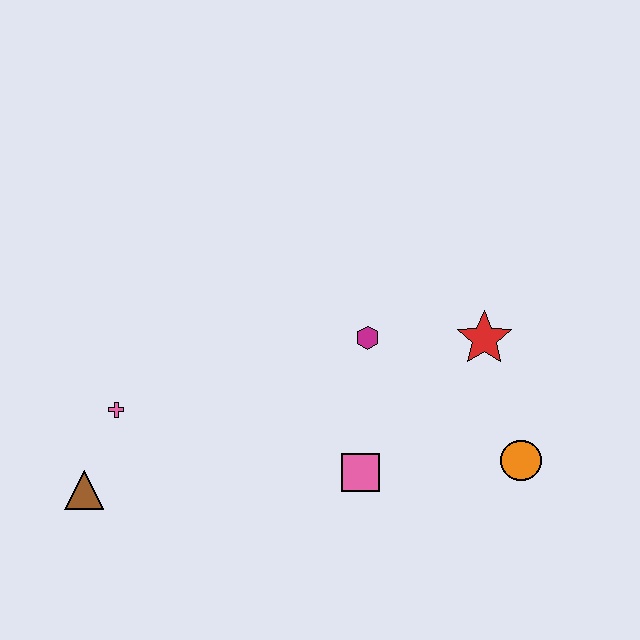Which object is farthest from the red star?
The brown triangle is farthest from the red star.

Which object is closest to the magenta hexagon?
The red star is closest to the magenta hexagon.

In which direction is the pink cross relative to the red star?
The pink cross is to the left of the red star.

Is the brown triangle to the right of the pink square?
No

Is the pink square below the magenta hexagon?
Yes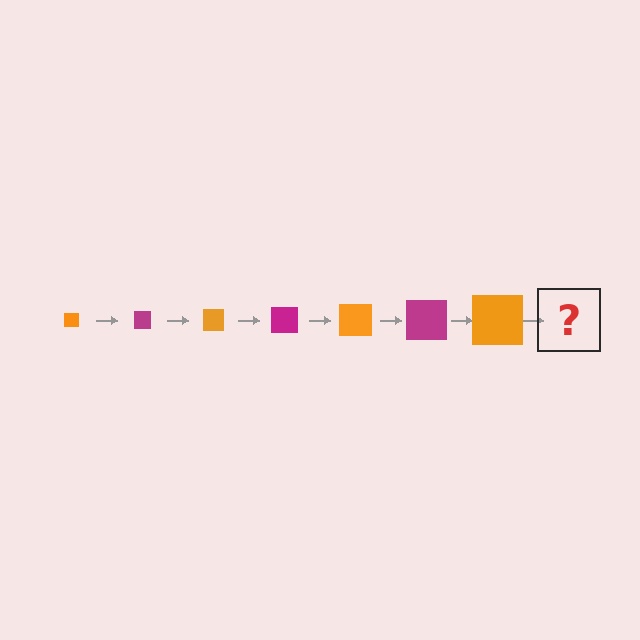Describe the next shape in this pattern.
It should be a magenta square, larger than the previous one.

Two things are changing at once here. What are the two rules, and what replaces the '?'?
The two rules are that the square grows larger each step and the color cycles through orange and magenta. The '?' should be a magenta square, larger than the previous one.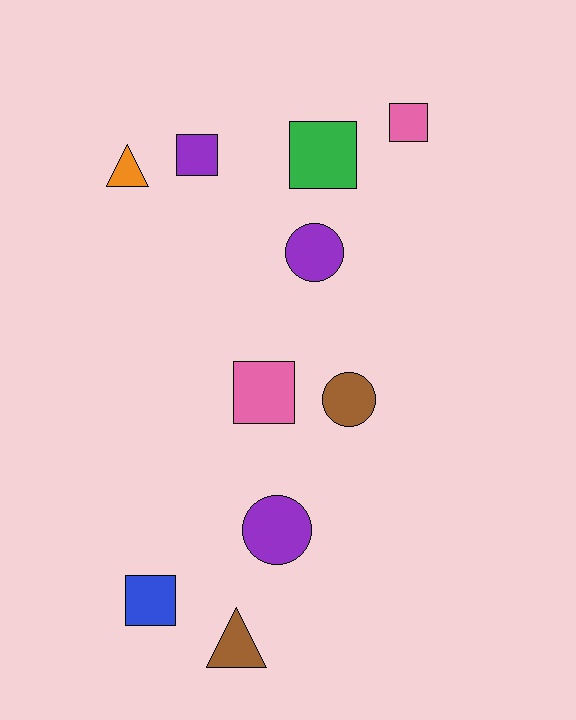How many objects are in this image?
There are 10 objects.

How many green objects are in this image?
There is 1 green object.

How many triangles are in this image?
There are 2 triangles.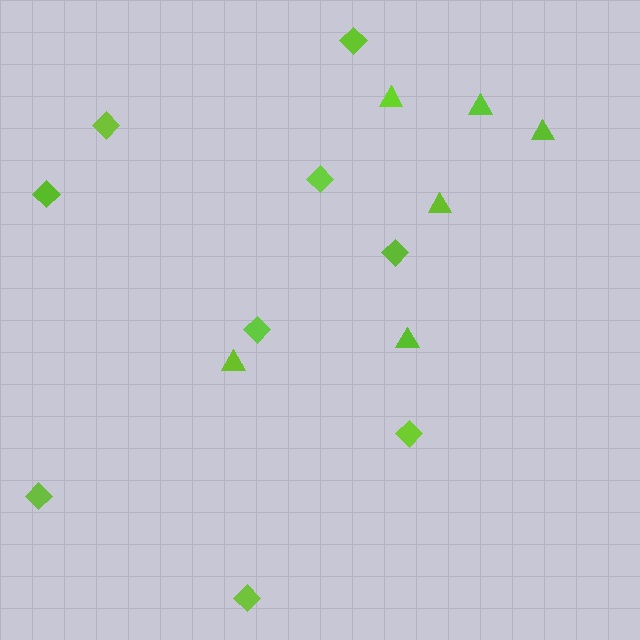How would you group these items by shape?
There are 2 groups: one group of diamonds (9) and one group of triangles (6).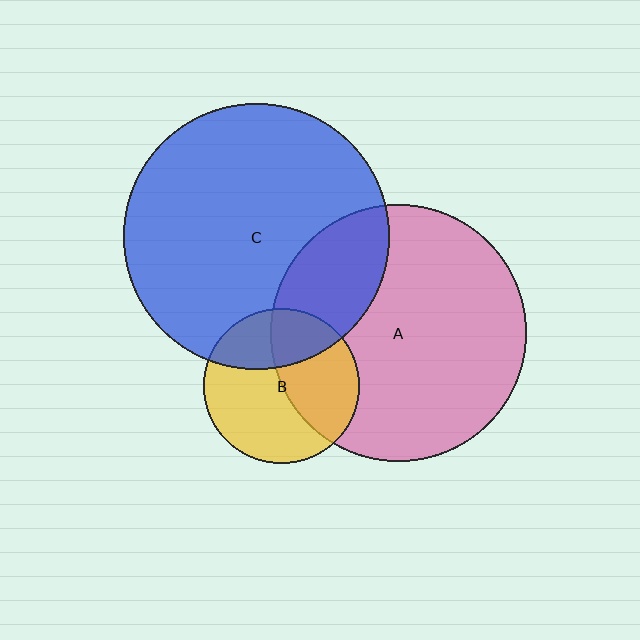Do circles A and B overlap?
Yes.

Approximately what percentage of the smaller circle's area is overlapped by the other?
Approximately 45%.